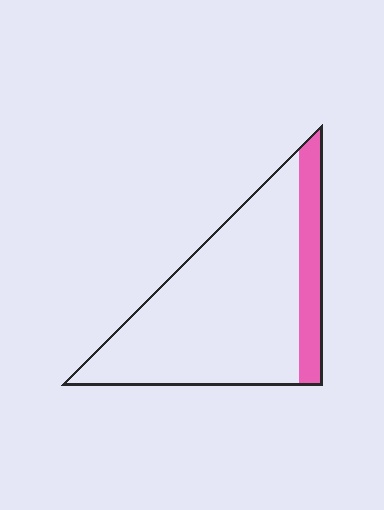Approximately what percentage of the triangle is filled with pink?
Approximately 15%.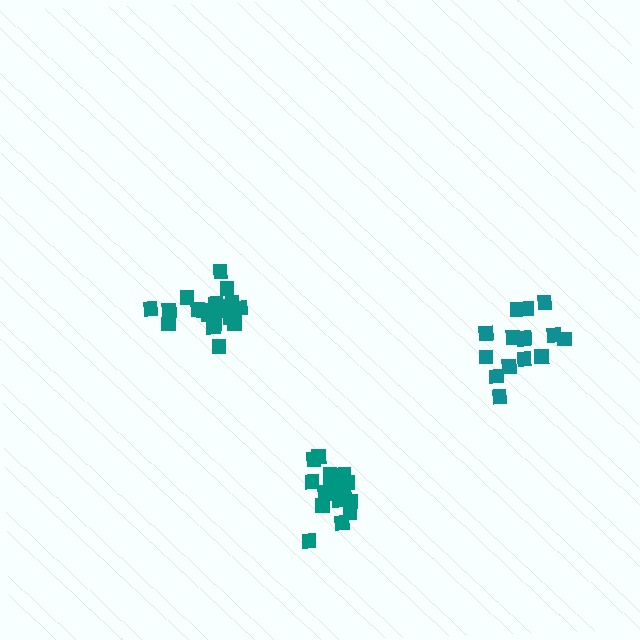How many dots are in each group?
Group 1: 15 dots, Group 2: 18 dots, Group 3: 20 dots (53 total).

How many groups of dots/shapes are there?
There are 3 groups.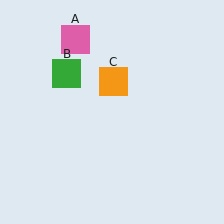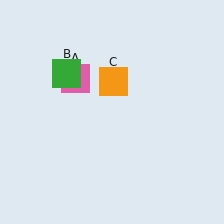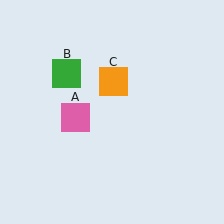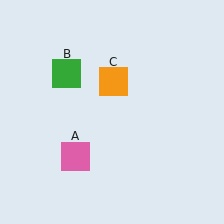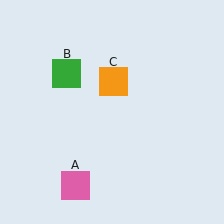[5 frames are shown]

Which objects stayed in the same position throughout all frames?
Green square (object B) and orange square (object C) remained stationary.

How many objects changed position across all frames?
1 object changed position: pink square (object A).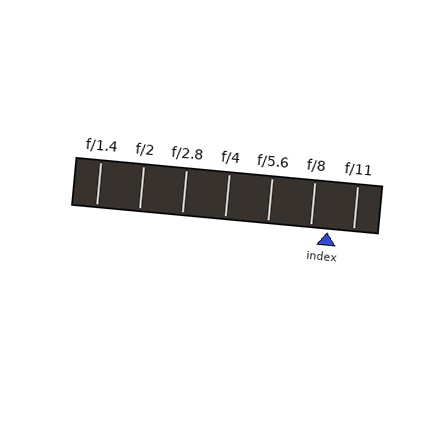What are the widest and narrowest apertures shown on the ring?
The widest aperture shown is f/1.4 and the narrowest is f/11.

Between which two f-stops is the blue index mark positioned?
The index mark is between f/8 and f/11.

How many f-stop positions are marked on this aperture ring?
There are 7 f-stop positions marked.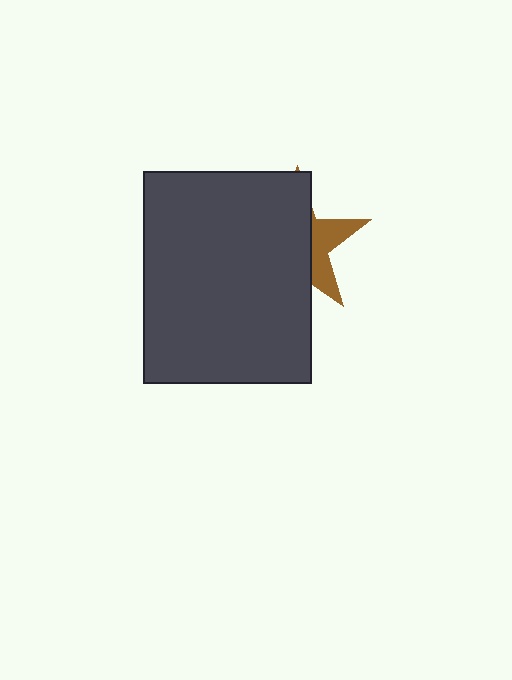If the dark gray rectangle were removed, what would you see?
You would see the complete brown star.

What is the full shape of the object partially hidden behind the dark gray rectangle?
The partially hidden object is a brown star.